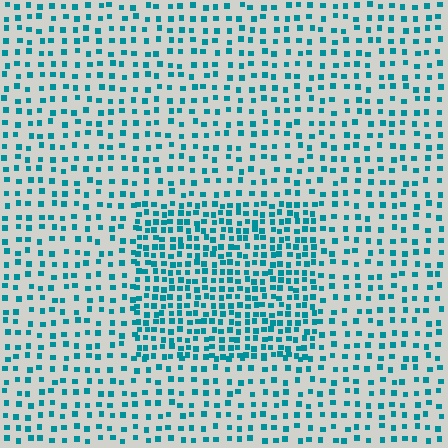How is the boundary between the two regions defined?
The boundary is defined by a change in element density (approximately 2.0x ratio). All elements are the same color, size, and shape.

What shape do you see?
I see a rectangle.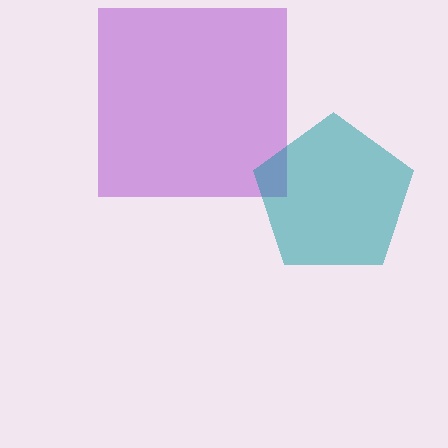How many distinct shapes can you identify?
There are 2 distinct shapes: a purple square, a teal pentagon.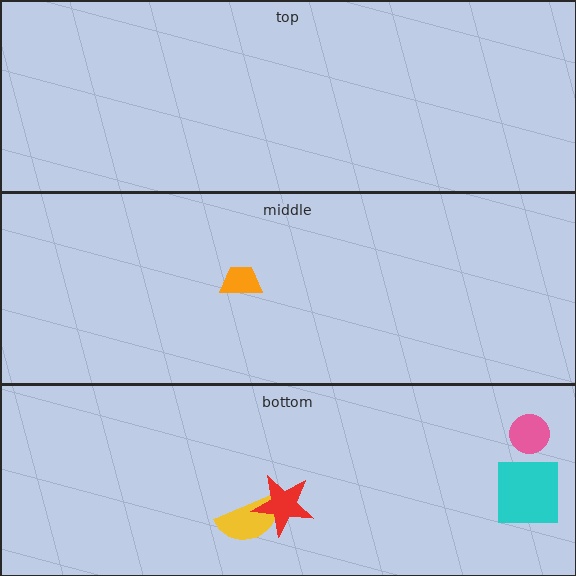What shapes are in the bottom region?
The cyan square, the pink circle, the yellow semicircle, the red star.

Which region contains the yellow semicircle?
The bottom region.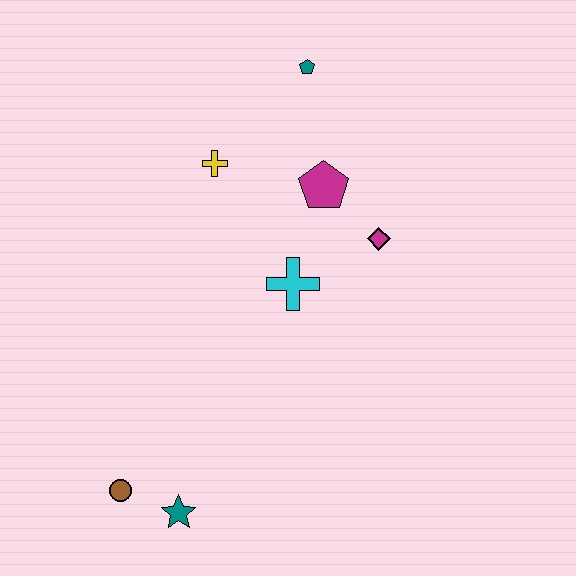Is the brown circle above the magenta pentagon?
No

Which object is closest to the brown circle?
The teal star is closest to the brown circle.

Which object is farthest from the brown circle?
The teal pentagon is farthest from the brown circle.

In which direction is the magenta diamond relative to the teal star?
The magenta diamond is above the teal star.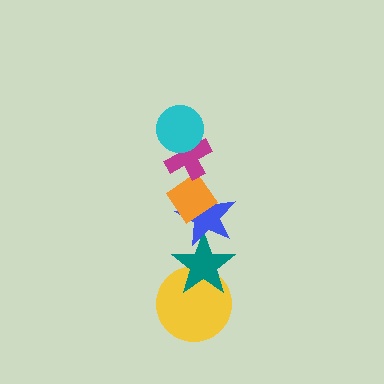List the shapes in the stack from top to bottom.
From top to bottom: the cyan circle, the magenta cross, the orange diamond, the blue star, the teal star, the yellow circle.